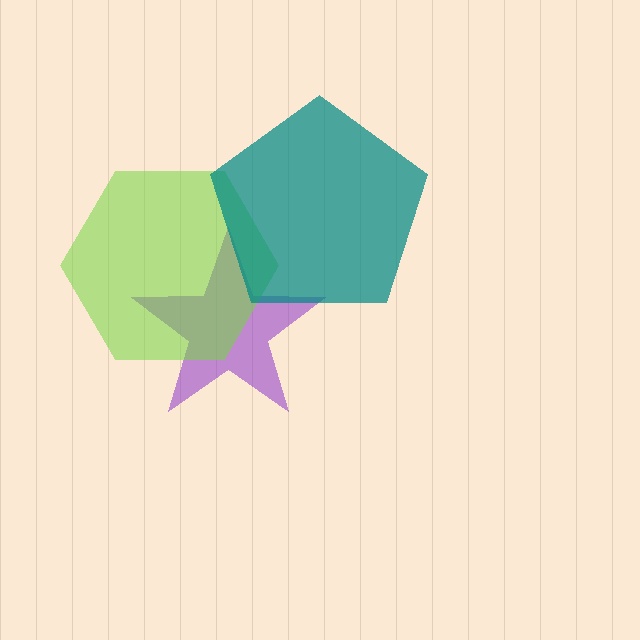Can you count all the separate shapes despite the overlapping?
Yes, there are 3 separate shapes.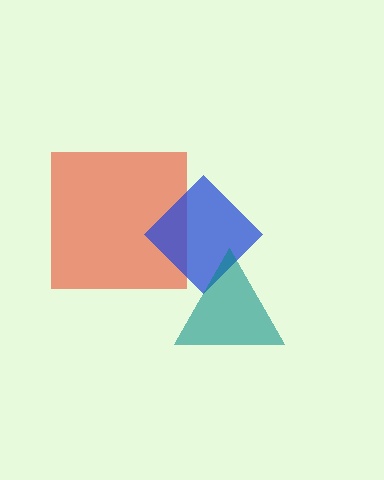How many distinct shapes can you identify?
There are 3 distinct shapes: a red square, a blue diamond, a teal triangle.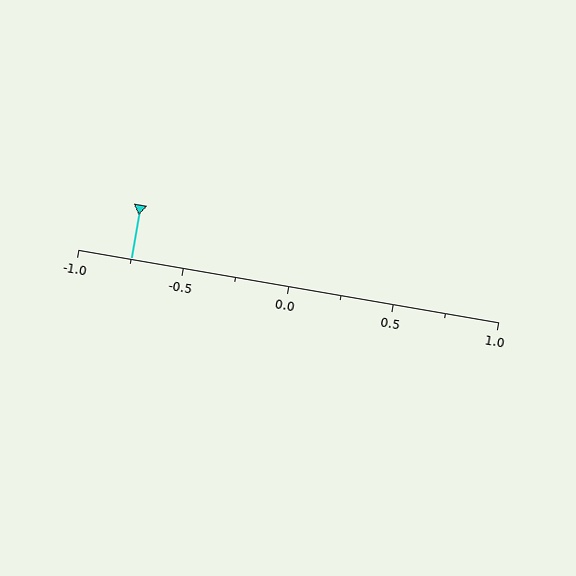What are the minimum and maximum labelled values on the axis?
The axis runs from -1.0 to 1.0.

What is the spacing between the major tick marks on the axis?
The major ticks are spaced 0.5 apart.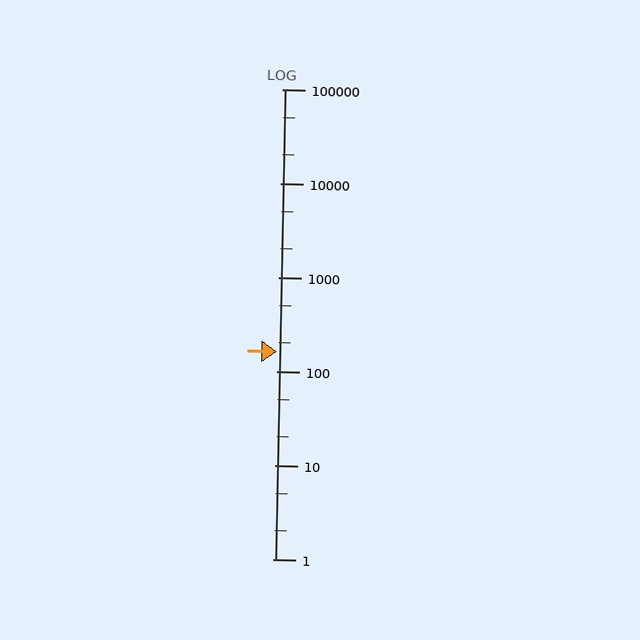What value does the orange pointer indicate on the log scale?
The pointer indicates approximately 160.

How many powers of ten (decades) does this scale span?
The scale spans 5 decades, from 1 to 100000.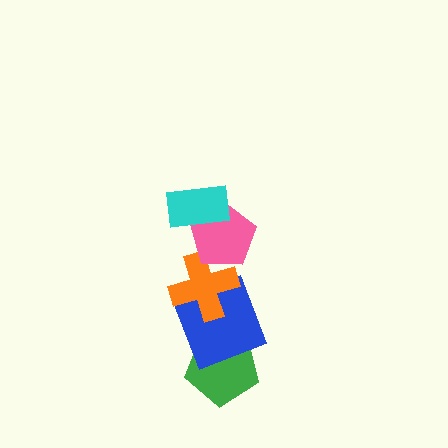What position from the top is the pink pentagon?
The pink pentagon is 2nd from the top.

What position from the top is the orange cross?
The orange cross is 3rd from the top.